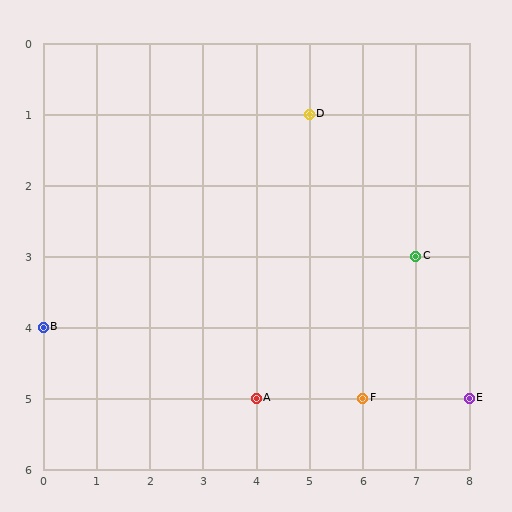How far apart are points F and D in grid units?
Points F and D are 1 column and 4 rows apart (about 4.1 grid units diagonally).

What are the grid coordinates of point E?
Point E is at grid coordinates (8, 5).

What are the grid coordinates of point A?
Point A is at grid coordinates (4, 5).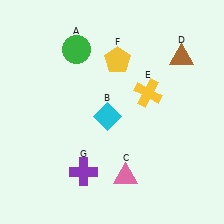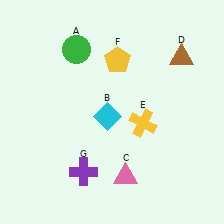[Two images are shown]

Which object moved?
The yellow cross (E) moved down.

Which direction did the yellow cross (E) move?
The yellow cross (E) moved down.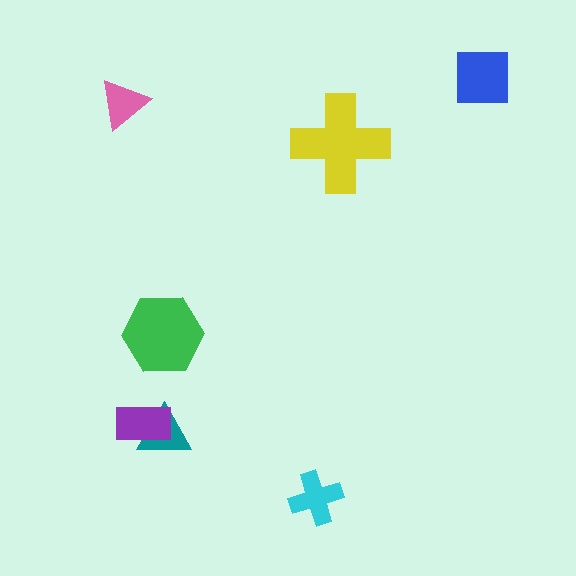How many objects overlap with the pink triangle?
0 objects overlap with the pink triangle.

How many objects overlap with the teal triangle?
1 object overlaps with the teal triangle.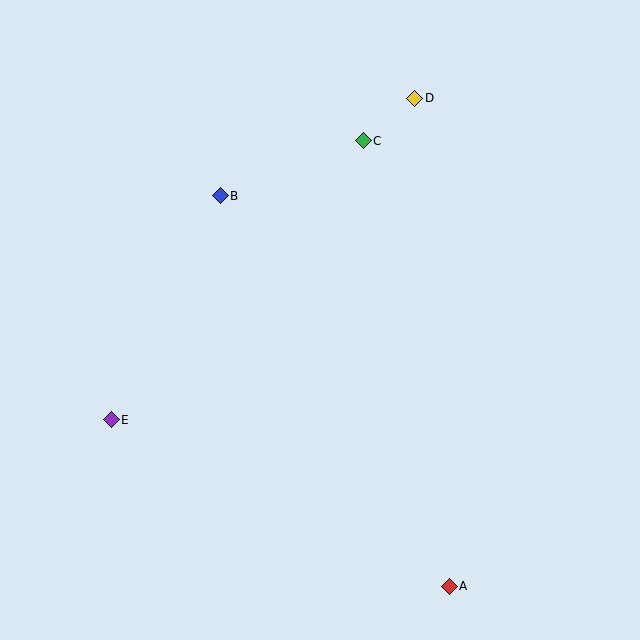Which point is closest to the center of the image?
Point B at (220, 196) is closest to the center.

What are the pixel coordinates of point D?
Point D is at (415, 98).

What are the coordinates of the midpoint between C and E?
The midpoint between C and E is at (237, 280).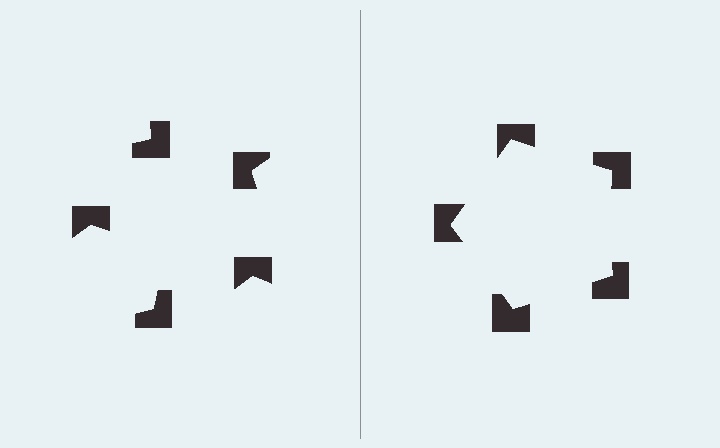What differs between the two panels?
The notched squares are positioned identically on both sides; only the wedge orientations differ. On the right they align to a pentagon; on the left they are misaligned.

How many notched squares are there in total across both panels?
10 — 5 on each side.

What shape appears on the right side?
An illusory pentagon.